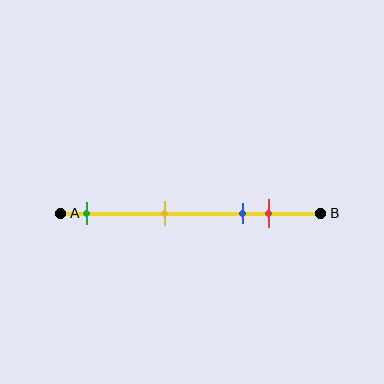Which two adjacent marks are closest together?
The blue and red marks are the closest adjacent pair.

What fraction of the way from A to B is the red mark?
The red mark is approximately 80% (0.8) of the way from A to B.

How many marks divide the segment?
There are 4 marks dividing the segment.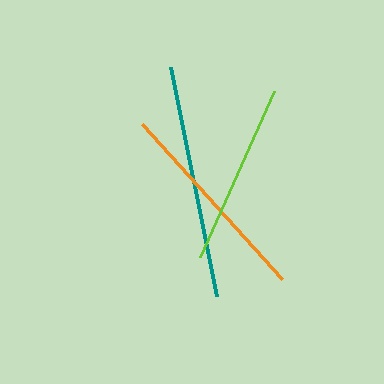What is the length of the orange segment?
The orange segment is approximately 209 pixels long.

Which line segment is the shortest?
The lime line is the shortest at approximately 181 pixels.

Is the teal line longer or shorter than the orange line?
The teal line is longer than the orange line.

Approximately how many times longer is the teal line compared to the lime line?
The teal line is approximately 1.3 times the length of the lime line.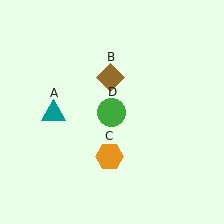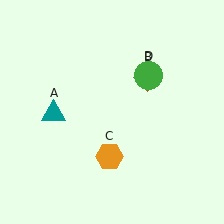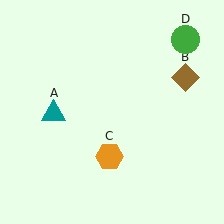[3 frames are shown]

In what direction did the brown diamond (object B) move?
The brown diamond (object B) moved right.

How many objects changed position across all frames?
2 objects changed position: brown diamond (object B), green circle (object D).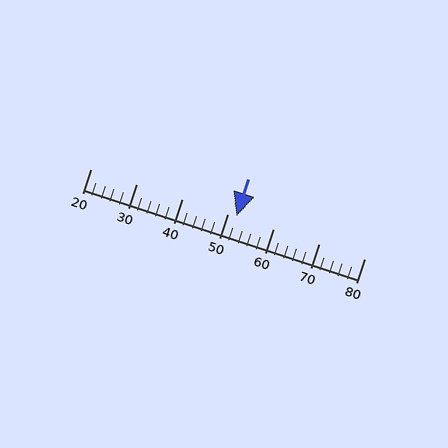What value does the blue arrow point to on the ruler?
The blue arrow points to approximately 52.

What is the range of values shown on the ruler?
The ruler shows values from 20 to 80.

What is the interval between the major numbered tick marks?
The major tick marks are spaced 10 units apart.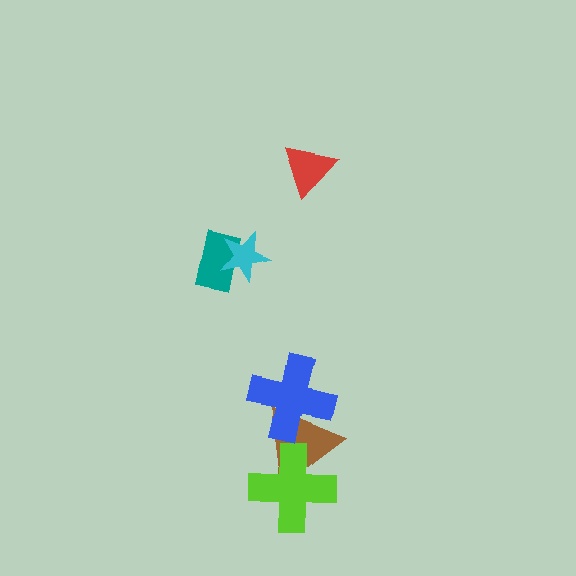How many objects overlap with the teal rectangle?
1 object overlaps with the teal rectangle.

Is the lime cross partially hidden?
No, no other shape covers it.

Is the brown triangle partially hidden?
Yes, it is partially covered by another shape.